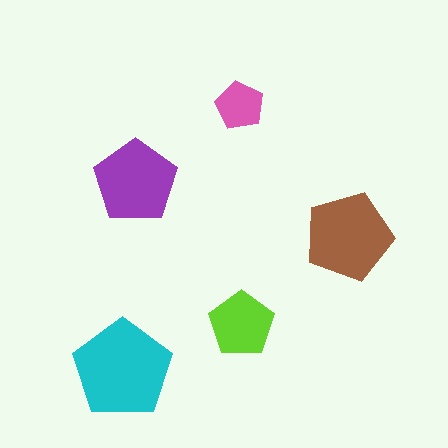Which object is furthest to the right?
The brown pentagon is rightmost.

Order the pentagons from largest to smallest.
the cyan one, the brown one, the purple one, the lime one, the pink one.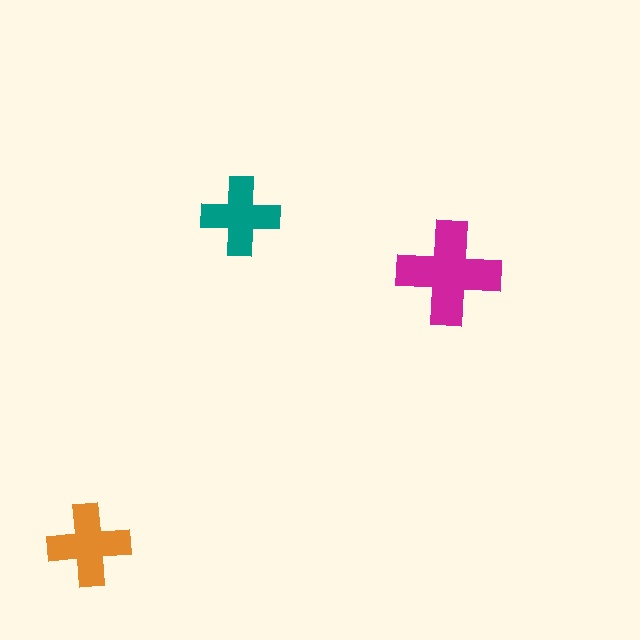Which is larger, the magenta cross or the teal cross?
The magenta one.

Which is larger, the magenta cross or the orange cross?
The magenta one.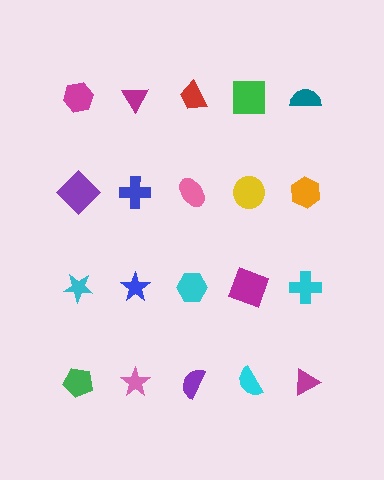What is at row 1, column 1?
A magenta hexagon.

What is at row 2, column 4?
A yellow circle.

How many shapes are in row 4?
5 shapes.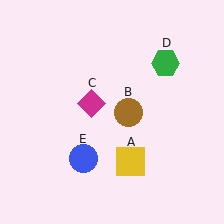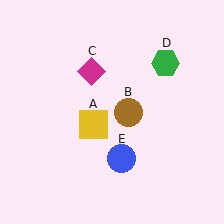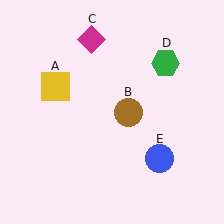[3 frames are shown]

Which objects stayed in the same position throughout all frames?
Brown circle (object B) and green hexagon (object D) remained stationary.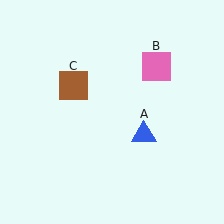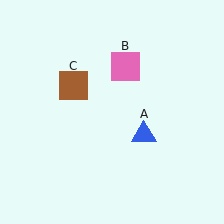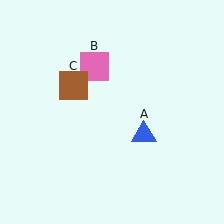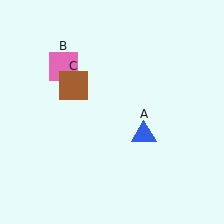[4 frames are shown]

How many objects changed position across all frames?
1 object changed position: pink square (object B).